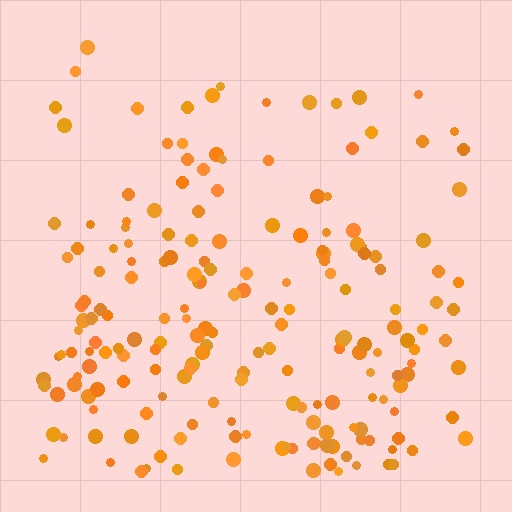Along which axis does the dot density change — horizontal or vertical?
Vertical.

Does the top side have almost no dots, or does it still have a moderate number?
Still a moderate number, just noticeably fewer than the bottom.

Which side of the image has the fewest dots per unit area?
The top.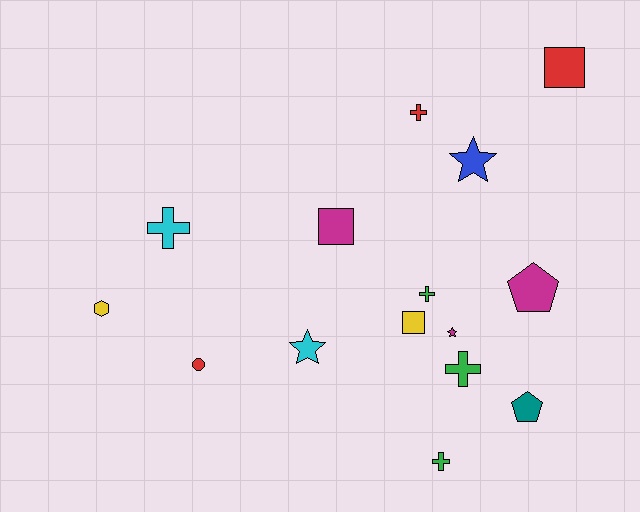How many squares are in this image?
There are 3 squares.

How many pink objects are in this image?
There are no pink objects.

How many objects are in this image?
There are 15 objects.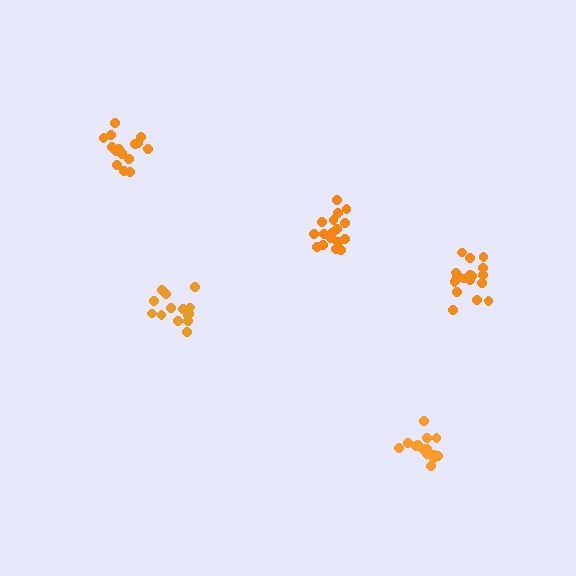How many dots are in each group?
Group 1: 18 dots, Group 2: 14 dots, Group 3: 18 dots, Group 4: 16 dots, Group 5: 14 dots (80 total).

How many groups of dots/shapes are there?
There are 5 groups.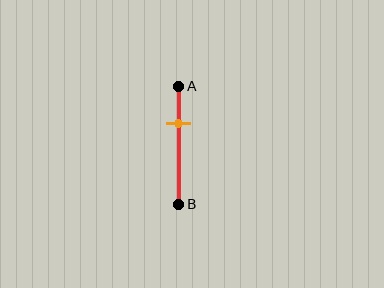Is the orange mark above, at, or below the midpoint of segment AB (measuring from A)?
The orange mark is above the midpoint of segment AB.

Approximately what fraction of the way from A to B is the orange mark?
The orange mark is approximately 30% of the way from A to B.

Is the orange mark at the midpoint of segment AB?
No, the mark is at about 30% from A, not at the 50% midpoint.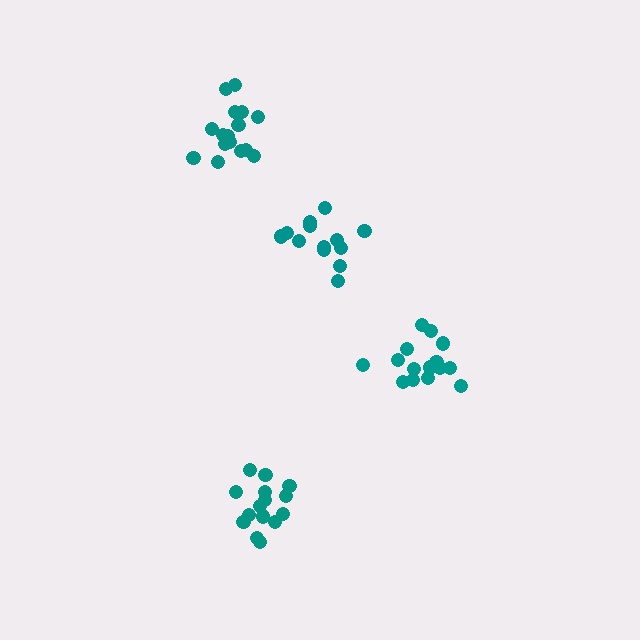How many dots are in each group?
Group 1: 15 dots, Group 2: 13 dots, Group 3: 16 dots, Group 4: 17 dots (61 total).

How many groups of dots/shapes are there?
There are 4 groups.